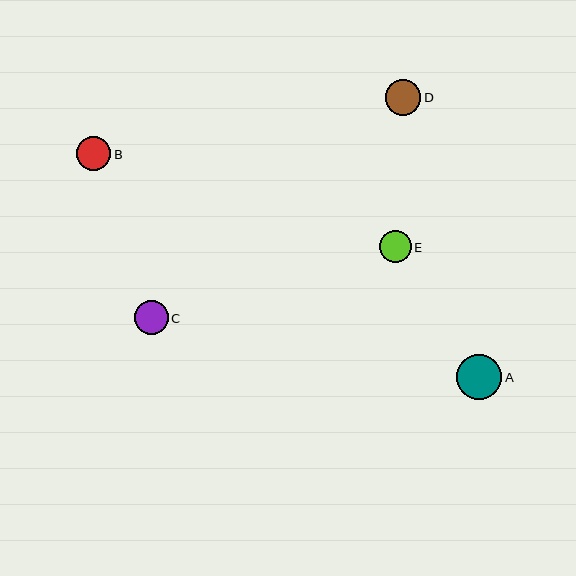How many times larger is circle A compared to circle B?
Circle A is approximately 1.3 times the size of circle B.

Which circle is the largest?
Circle A is the largest with a size of approximately 45 pixels.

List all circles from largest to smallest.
From largest to smallest: A, D, B, C, E.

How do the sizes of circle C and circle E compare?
Circle C and circle E are approximately the same size.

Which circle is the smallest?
Circle E is the smallest with a size of approximately 32 pixels.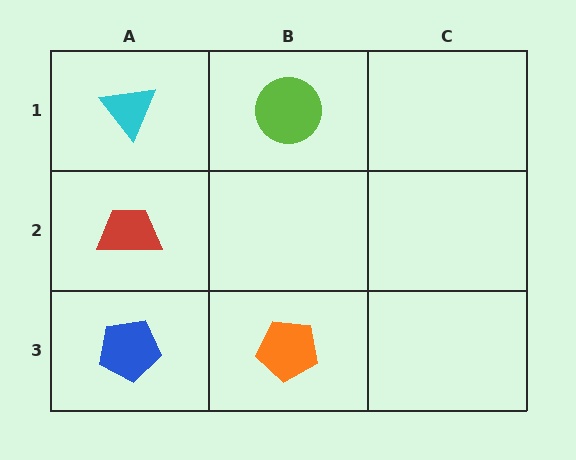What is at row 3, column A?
A blue pentagon.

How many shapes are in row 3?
2 shapes.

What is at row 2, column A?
A red trapezoid.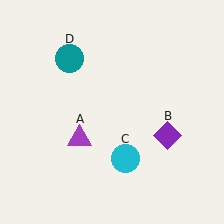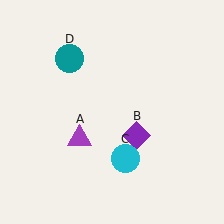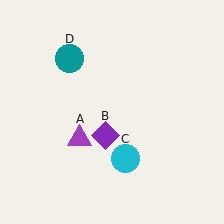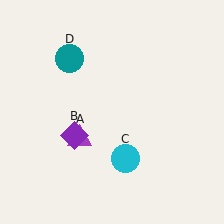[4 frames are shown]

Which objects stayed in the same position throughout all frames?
Purple triangle (object A) and cyan circle (object C) and teal circle (object D) remained stationary.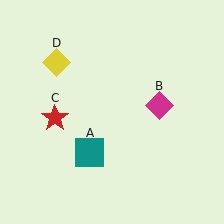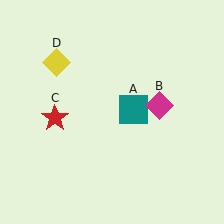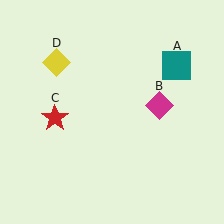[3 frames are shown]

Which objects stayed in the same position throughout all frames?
Magenta diamond (object B) and red star (object C) and yellow diamond (object D) remained stationary.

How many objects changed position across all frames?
1 object changed position: teal square (object A).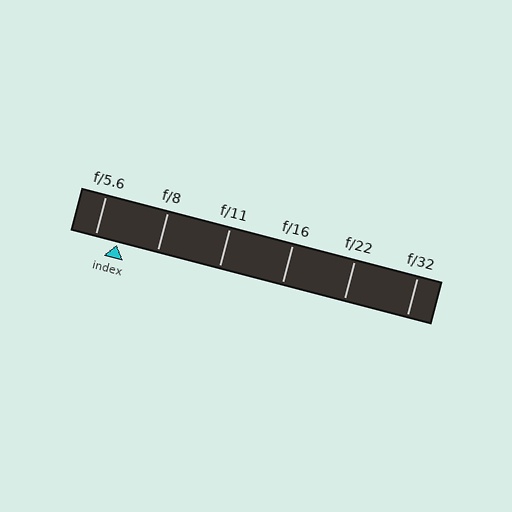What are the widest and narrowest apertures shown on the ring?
The widest aperture shown is f/5.6 and the narrowest is f/32.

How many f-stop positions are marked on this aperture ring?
There are 6 f-stop positions marked.